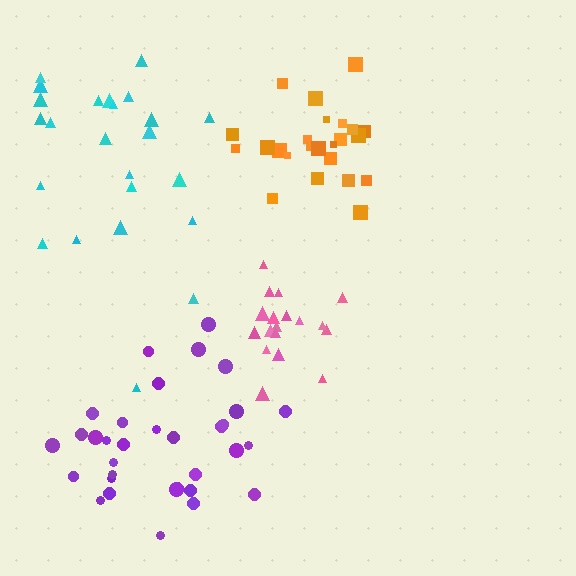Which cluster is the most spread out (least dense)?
Cyan.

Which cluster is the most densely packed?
Pink.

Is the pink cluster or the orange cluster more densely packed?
Pink.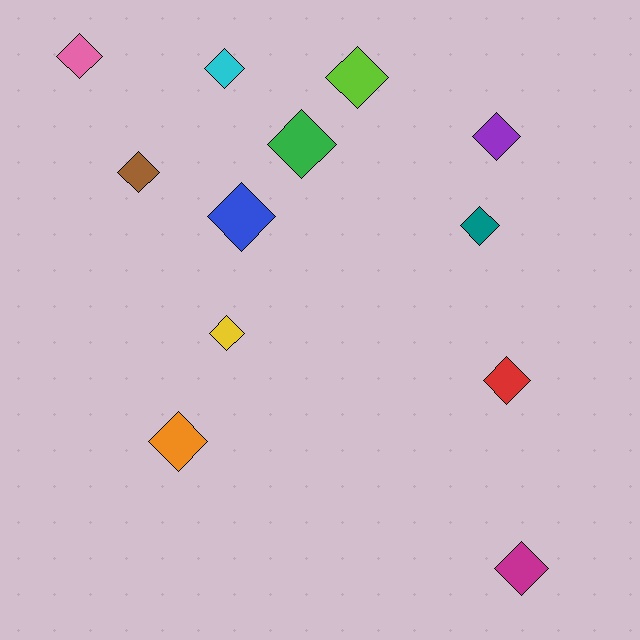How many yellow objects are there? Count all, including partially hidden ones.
There is 1 yellow object.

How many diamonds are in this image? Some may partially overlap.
There are 12 diamonds.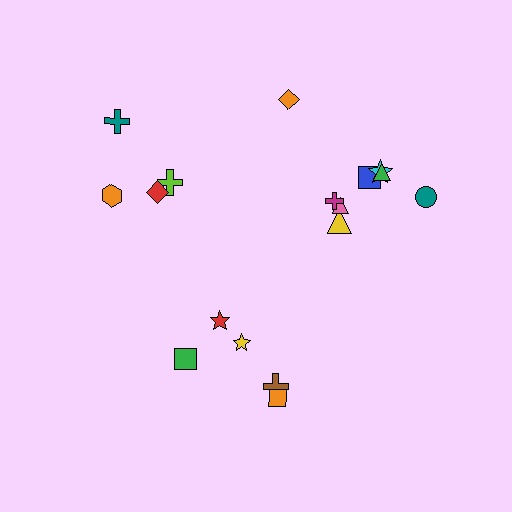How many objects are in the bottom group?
There are 5 objects.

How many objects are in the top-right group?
There are 8 objects.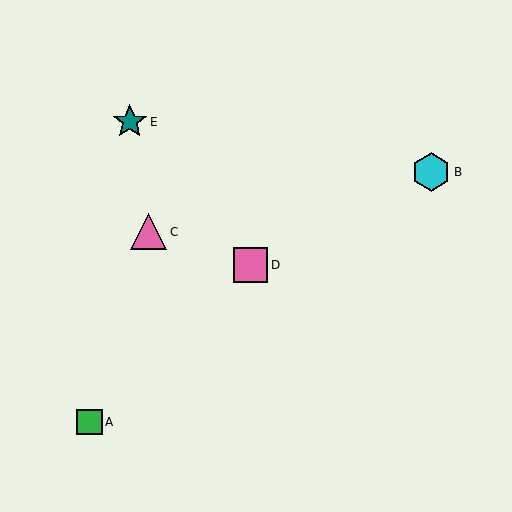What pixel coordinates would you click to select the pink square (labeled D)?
Click at (251, 265) to select the pink square D.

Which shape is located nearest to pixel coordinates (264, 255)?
The pink square (labeled D) at (251, 265) is nearest to that location.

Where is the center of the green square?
The center of the green square is at (89, 422).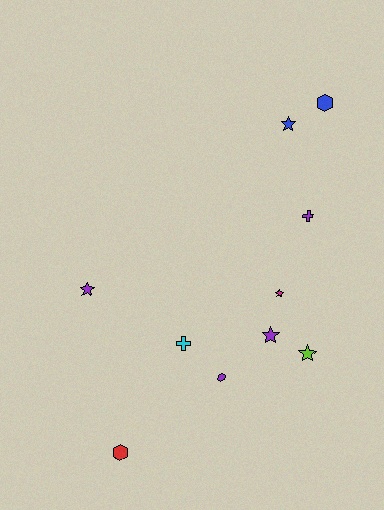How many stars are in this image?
There are 5 stars.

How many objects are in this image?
There are 10 objects.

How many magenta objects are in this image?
There is 1 magenta object.